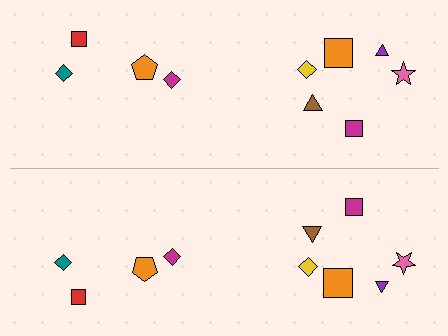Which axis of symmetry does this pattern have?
The pattern has a horizontal axis of symmetry running through the center of the image.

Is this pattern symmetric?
Yes, this pattern has bilateral (reflection) symmetry.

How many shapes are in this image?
There are 20 shapes in this image.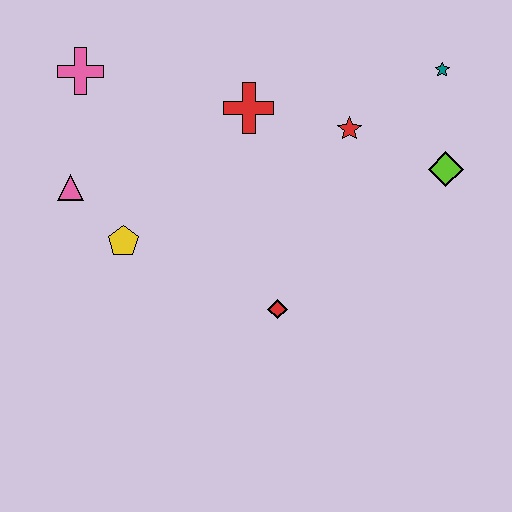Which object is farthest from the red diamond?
The pink cross is farthest from the red diamond.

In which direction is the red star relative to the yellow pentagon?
The red star is to the right of the yellow pentagon.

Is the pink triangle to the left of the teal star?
Yes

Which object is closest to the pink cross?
The pink triangle is closest to the pink cross.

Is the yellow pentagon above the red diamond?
Yes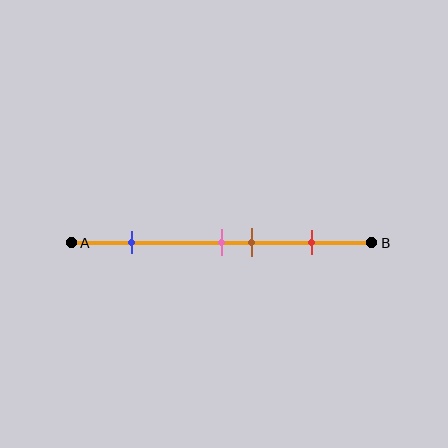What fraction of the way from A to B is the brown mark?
The brown mark is approximately 60% (0.6) of the way from A to B.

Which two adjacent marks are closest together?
The pink and brown marks are the closest adjacent pair.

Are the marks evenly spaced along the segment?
No, the marks are not evenly spaced.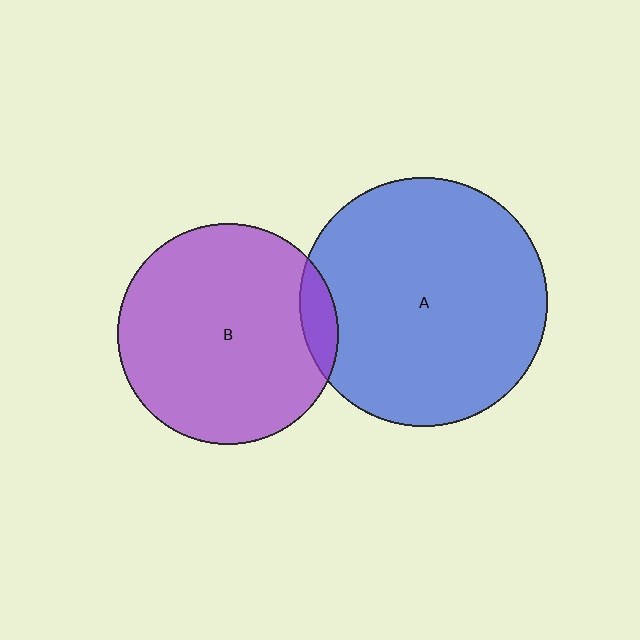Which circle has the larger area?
Circle A (blue).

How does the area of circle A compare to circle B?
Approximately 1.3 times.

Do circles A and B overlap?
Yes.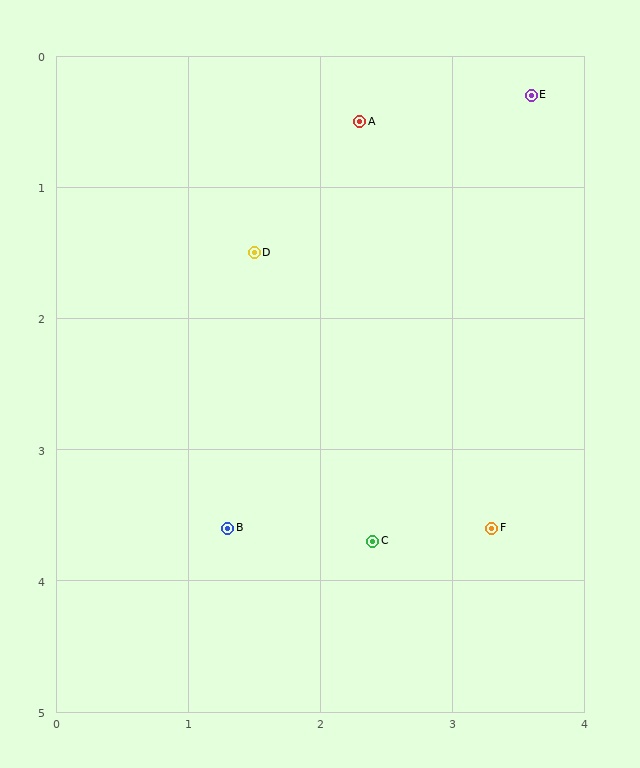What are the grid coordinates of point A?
Point A is at approximately (2.3, 0.5).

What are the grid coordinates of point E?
Point E is at approximately (3.6, 0.3).